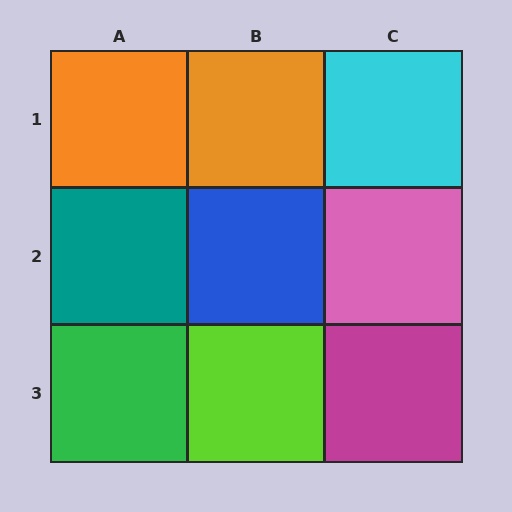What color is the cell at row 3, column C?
Magenta.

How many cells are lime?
1 cell is lime.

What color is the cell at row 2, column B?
Blue.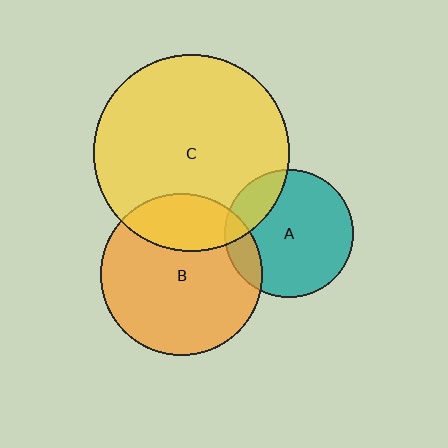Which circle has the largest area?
Circle C (yellow).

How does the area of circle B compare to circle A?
Approximately 1.6 times.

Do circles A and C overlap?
Yes.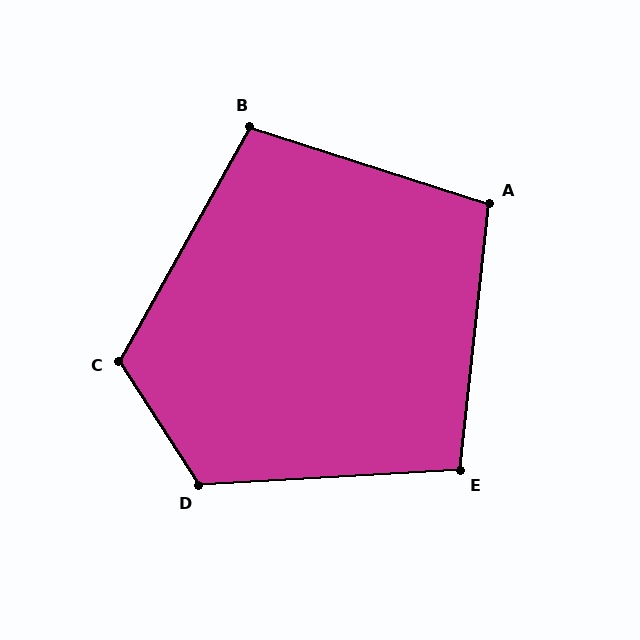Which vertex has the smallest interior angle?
E, at approximately 100 degrees.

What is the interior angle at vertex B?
Approximately 101 degrees (obtuse).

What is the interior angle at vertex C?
Approximately 118 degrees (obtuse).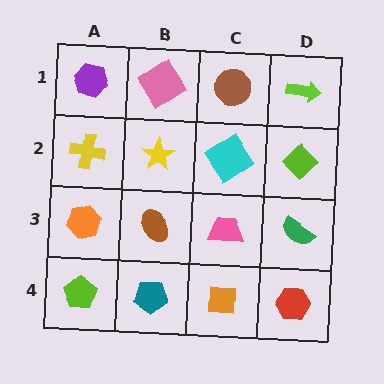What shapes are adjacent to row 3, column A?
A yellow cross (row 2, column A), a lime pentagon (row 4, column A), a brown ellipse (row 3, column B).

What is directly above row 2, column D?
A lime arrow.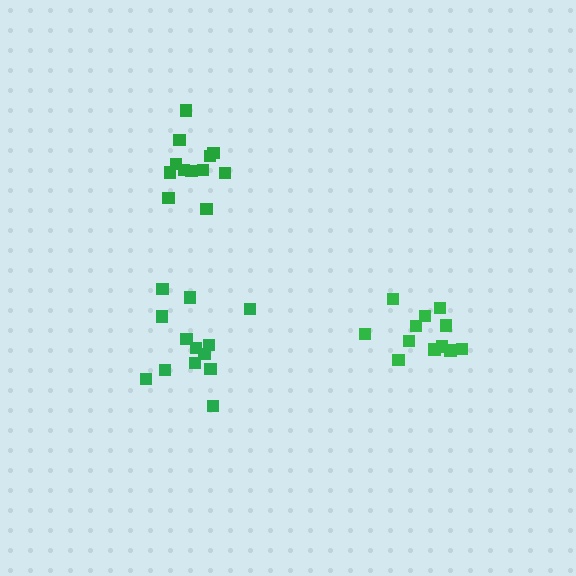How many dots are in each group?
Group 1: 12 dots, Group 2: 12 dots, Group 3: 13 dots (37 total).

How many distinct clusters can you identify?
There are 3 distinct clusters.